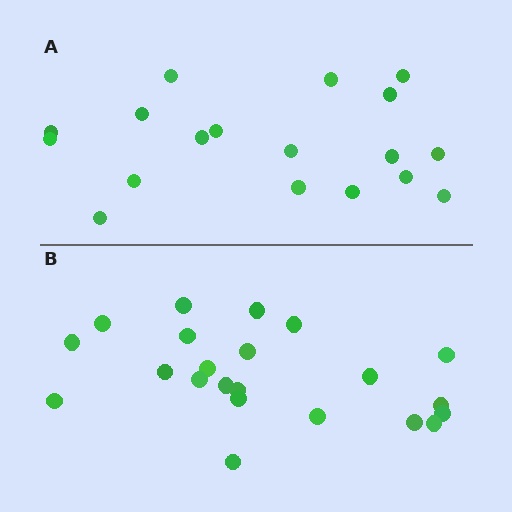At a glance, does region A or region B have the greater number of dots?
Region B (the bottom region) has more dots.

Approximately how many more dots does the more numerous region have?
Region B has about 4 more dots than region A.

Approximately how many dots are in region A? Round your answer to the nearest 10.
About 20 dots. (The exact count is 18, which rounds to 20.)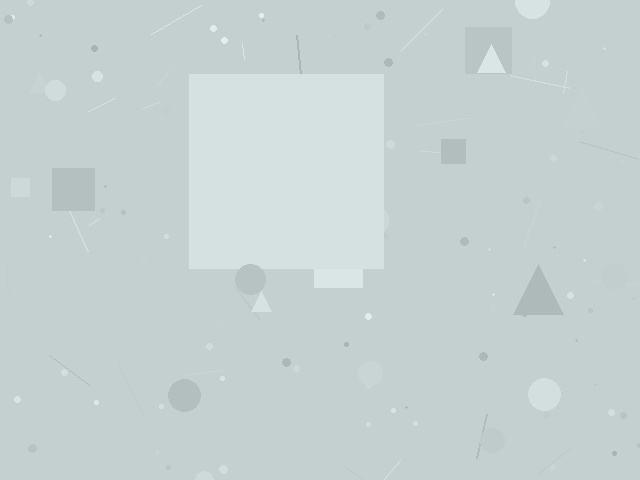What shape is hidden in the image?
A square is hidden in the image.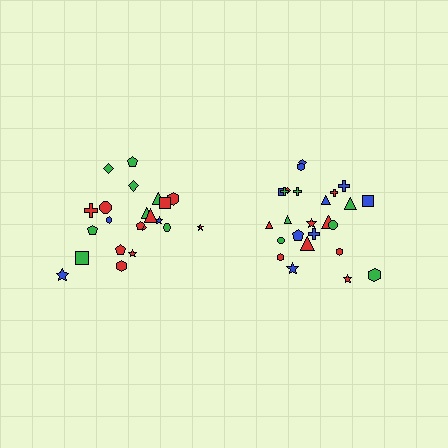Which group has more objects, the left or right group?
The right group.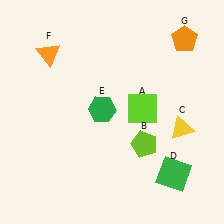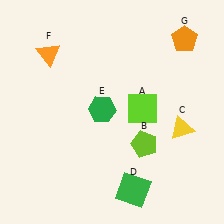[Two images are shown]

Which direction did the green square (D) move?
The green square (D) moved left.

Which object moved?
The green square (D) moved left.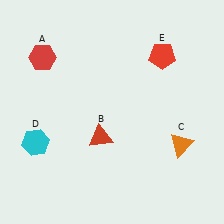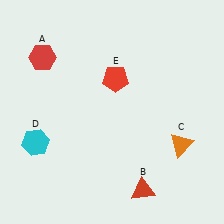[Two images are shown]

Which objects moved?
The objects that moved are: the red triangle (B), the red pentagon (E).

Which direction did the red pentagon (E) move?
The red pentagon (E) moved left.